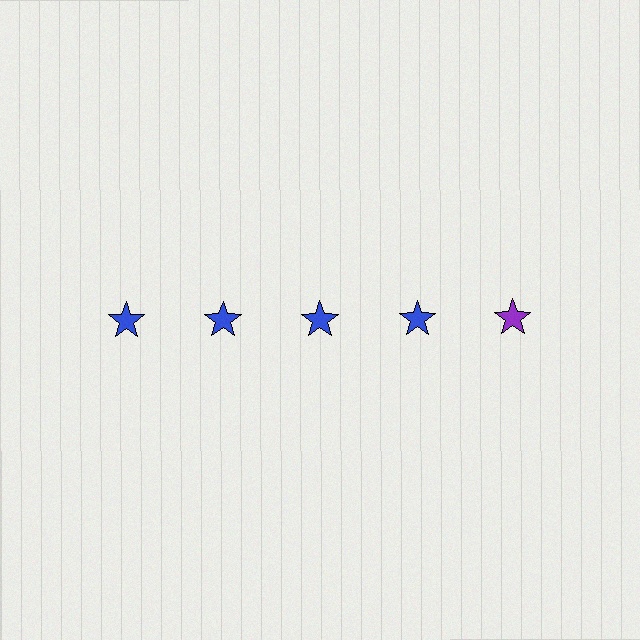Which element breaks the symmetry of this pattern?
The purple star in the top row, rightmost column breaks the symmetry. All other shapes are blue stars.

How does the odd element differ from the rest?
It has a different color: purple instead of blue.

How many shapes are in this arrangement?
There are 5 shapes arranged in a grid pattern.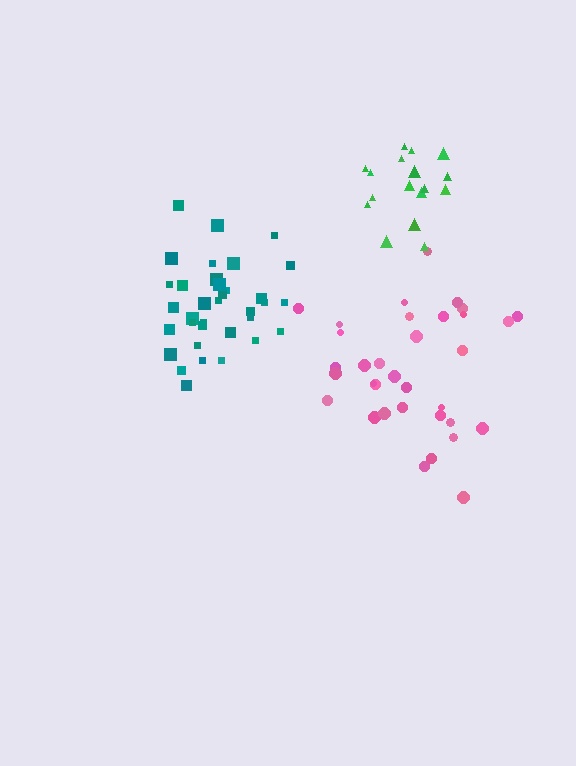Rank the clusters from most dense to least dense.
green, teal, pink.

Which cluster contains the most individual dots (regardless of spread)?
Teal (35).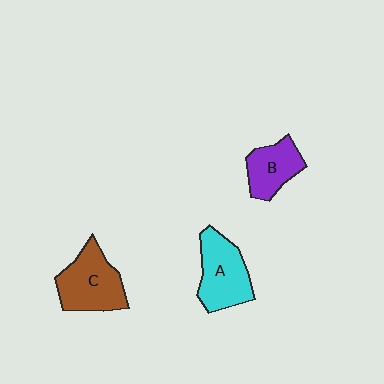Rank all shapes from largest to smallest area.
From largest to smallest: C (brown), A (cyan), B (purple).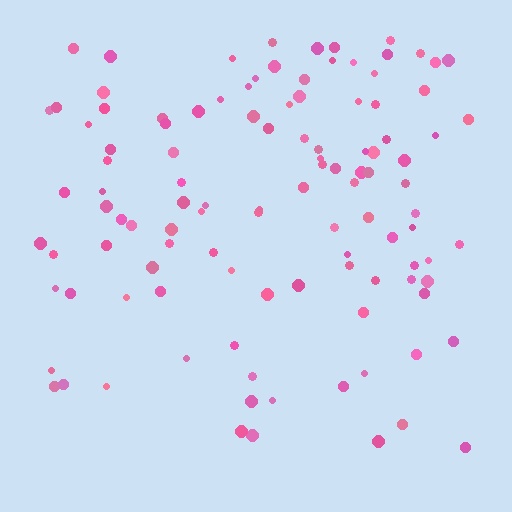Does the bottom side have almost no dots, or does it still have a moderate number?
Still a moderate number, just noticeably fewer than the top.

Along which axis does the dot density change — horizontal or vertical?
Vertical.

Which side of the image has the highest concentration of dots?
The top.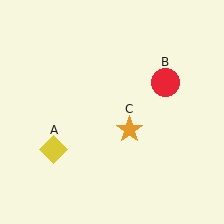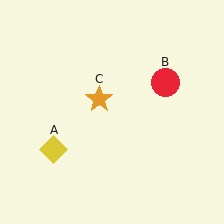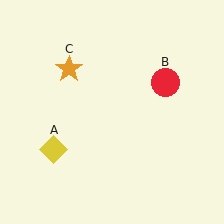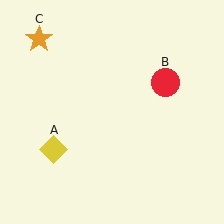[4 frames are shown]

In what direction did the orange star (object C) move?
The orange star (object C) moved up and to the left.